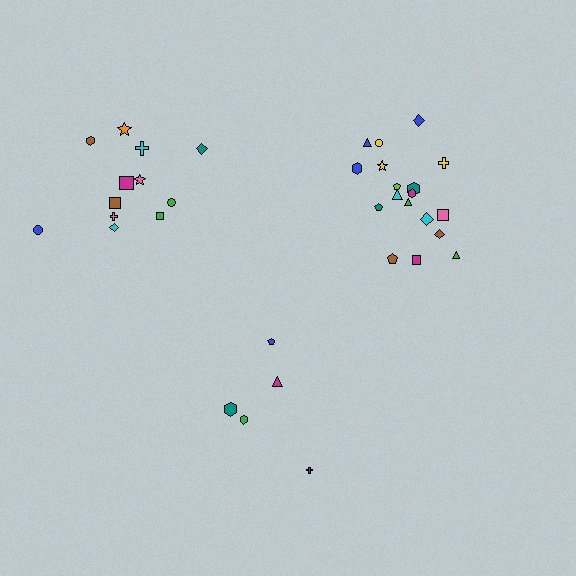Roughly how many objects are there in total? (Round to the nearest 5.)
Roughly 35 objects in total.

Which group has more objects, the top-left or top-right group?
The top-right group.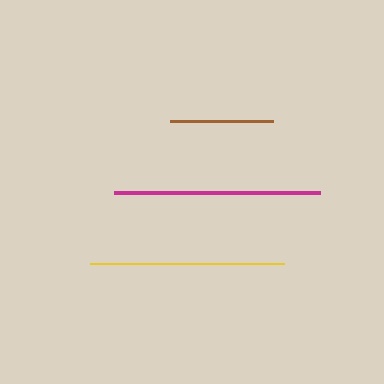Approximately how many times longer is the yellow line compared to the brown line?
The yellow line is approximately 1.9 times the length of the brown line.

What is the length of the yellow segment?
The yellow segment is approximately 194 pixels long.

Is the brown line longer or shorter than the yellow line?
The yellow line is longer than the brown line.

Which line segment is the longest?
The magenta line is the longest at approximately 207 pixels.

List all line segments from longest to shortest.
From longest to shortest: magenta, yellow, brown.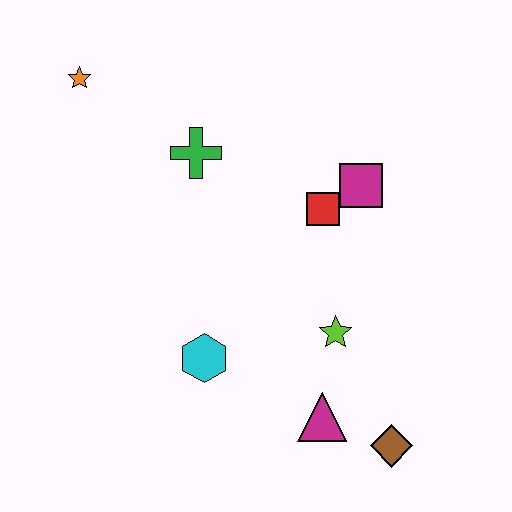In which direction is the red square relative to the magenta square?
The red square is to the left of the magenta square.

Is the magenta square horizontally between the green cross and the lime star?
No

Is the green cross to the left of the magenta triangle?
Yes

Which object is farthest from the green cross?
The brown diamond is farthest from the green cross.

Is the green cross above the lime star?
Yes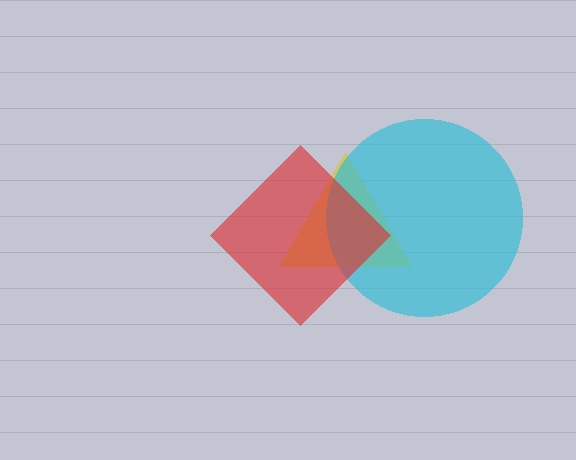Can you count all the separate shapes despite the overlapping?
Yes, there are 3 separate shapes.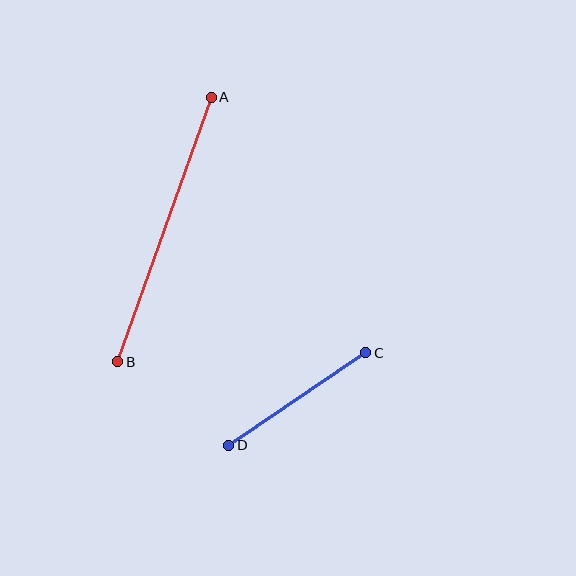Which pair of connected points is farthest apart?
Points A and B are farthest apart.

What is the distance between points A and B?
The distance is approximately 281 pixels.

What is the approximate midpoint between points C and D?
The midpoint is at approximately (297, 399) pixels.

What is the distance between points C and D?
The distance is approximately 165 pixels.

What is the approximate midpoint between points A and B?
The midpoint is at approximately (165, 230) pixels.